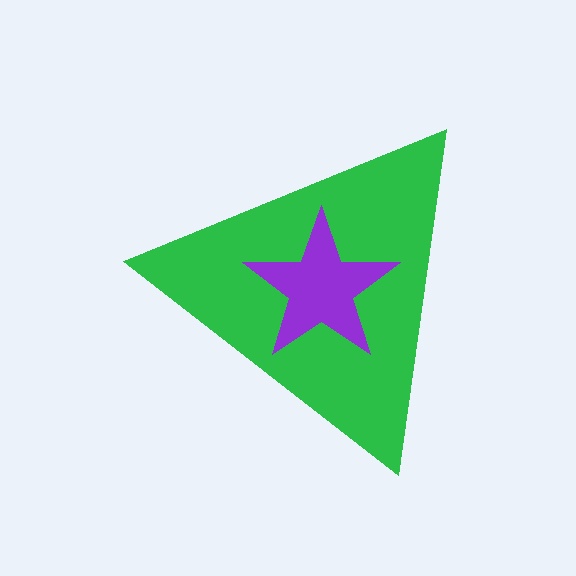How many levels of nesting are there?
2.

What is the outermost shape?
The green triangle.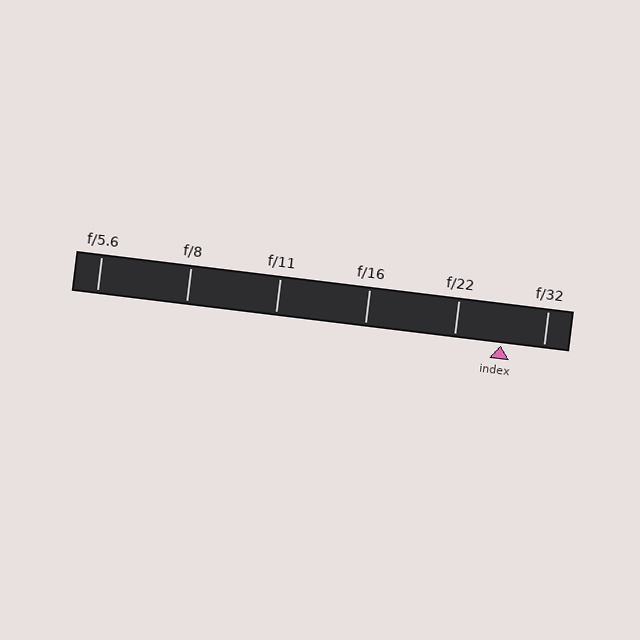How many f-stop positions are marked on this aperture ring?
There are 6 f-stop positions marked.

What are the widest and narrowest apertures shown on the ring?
The widest aperture shown is f/5.6 and the narrowest is f/32.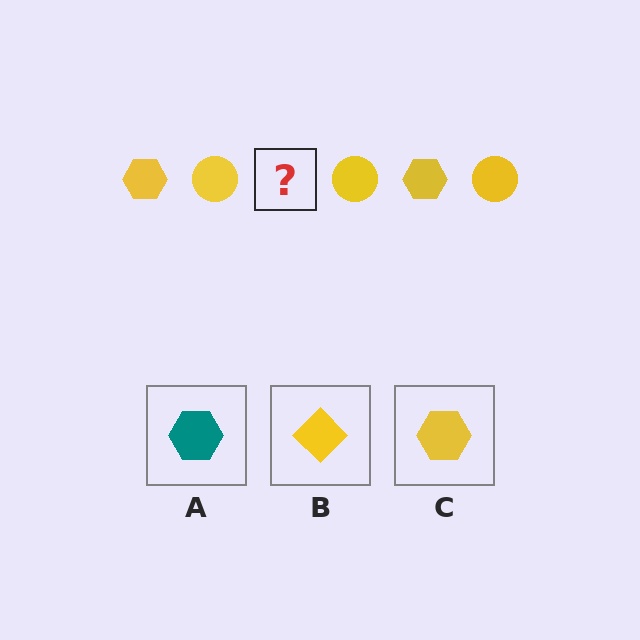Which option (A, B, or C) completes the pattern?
C.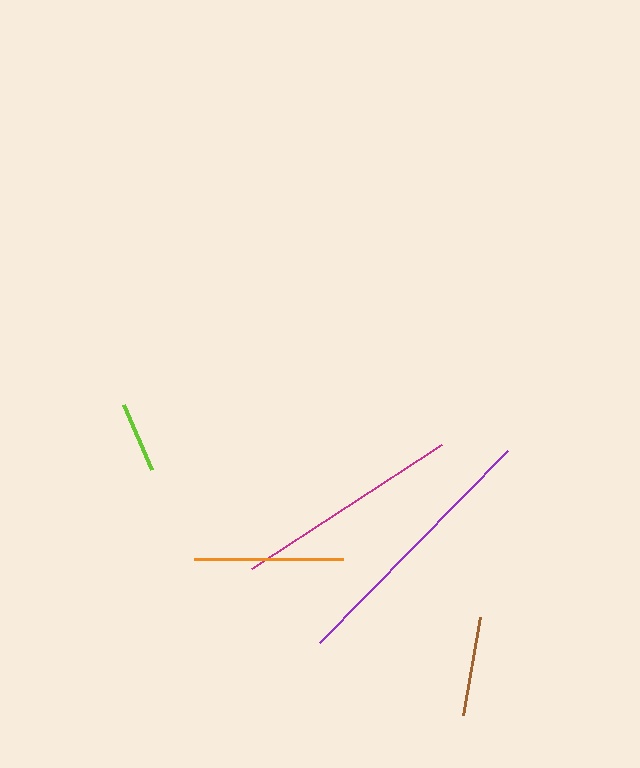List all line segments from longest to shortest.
From longest to shortest: purple, magenta, orange, brown, lime.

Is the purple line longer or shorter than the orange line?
The purple line is longer than the orange line.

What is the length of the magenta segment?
The magenta segment is approximately 227 pixels long.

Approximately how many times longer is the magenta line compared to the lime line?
The magenta line is approximately 3.2 times the length of the lime line.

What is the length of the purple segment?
The purple segment is approximately 269 pixels long.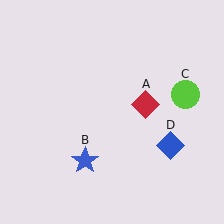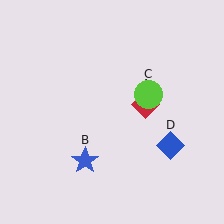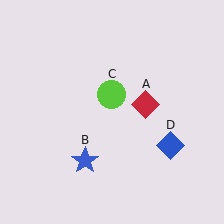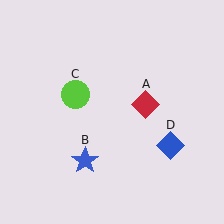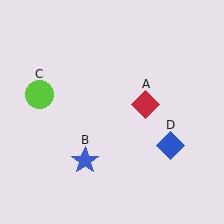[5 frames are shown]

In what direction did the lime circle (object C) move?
The lime circle (object C) moved left.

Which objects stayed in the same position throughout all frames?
Red diamond (object A) and blue star (object B) and blue diamond (object D) remained stationary.